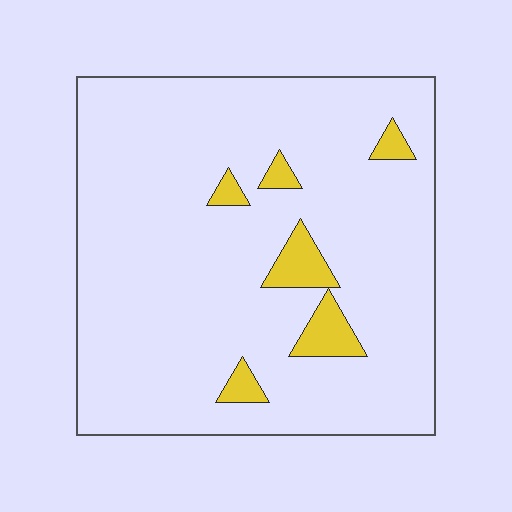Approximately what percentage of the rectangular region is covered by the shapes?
Approximately 10%.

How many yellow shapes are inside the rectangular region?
6.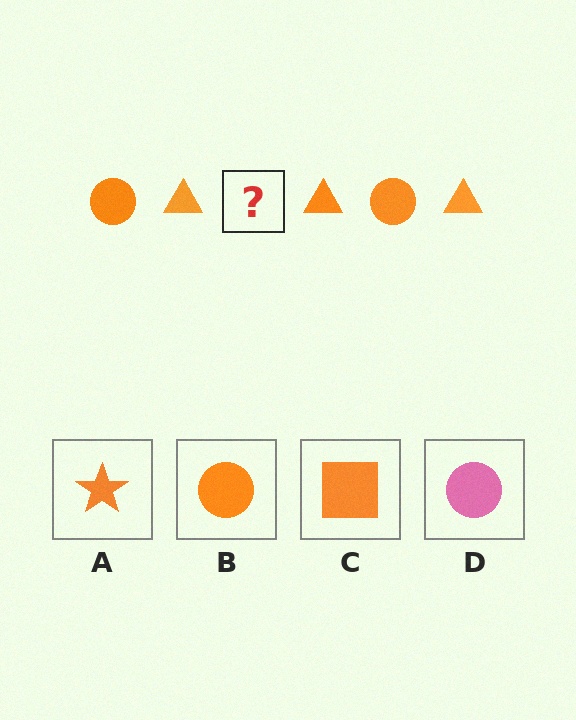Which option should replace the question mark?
Option B.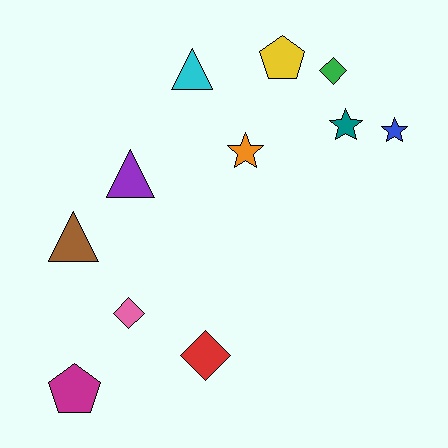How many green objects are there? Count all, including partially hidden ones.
There is 1 green object.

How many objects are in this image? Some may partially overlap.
There are 11 objects.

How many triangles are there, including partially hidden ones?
There are 3 triangles.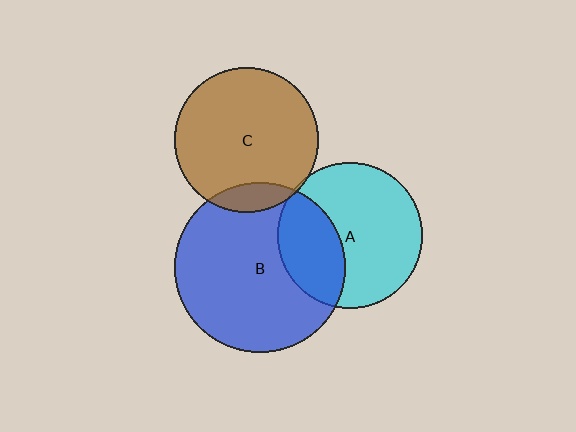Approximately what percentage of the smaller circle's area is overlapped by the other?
Approximately 10%.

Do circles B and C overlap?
Yes.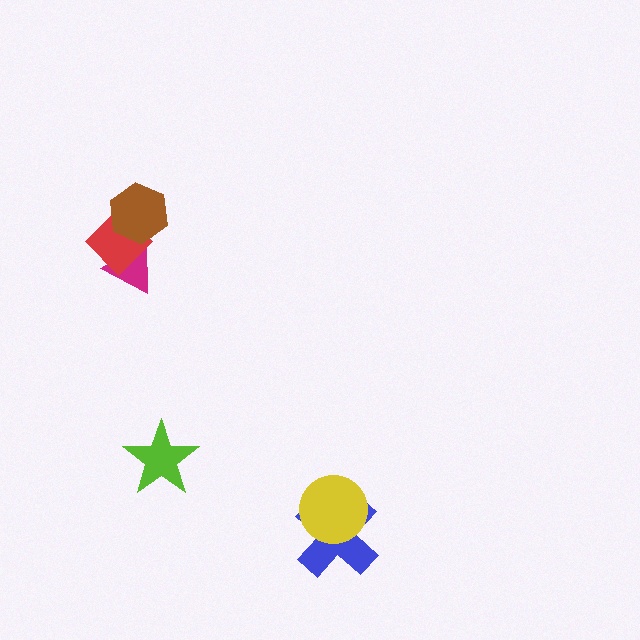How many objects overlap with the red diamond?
2 objects overlap with the red diamond.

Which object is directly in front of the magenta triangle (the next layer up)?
The red diamond is directly in front of the magenta triangle.